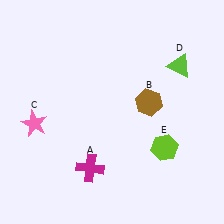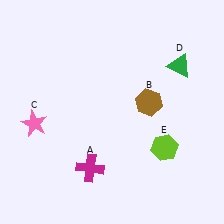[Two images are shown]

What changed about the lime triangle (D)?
In Image 1, D is lime. In Image 2, it changed to green.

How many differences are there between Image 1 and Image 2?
There is 1 difference between the two images.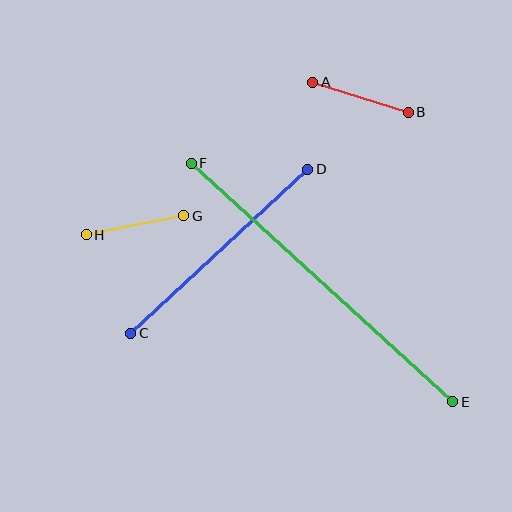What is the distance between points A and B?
The distance is approximately 100 pixels.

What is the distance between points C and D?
The distance is approximately 241 pixels.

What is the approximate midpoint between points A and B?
The midpoint is at approximately (360, 97) pixels.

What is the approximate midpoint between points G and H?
The midpoint is at approximately (135, 225) pixels.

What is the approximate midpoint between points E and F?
The midpoint is at approximately (322, 282) pixels.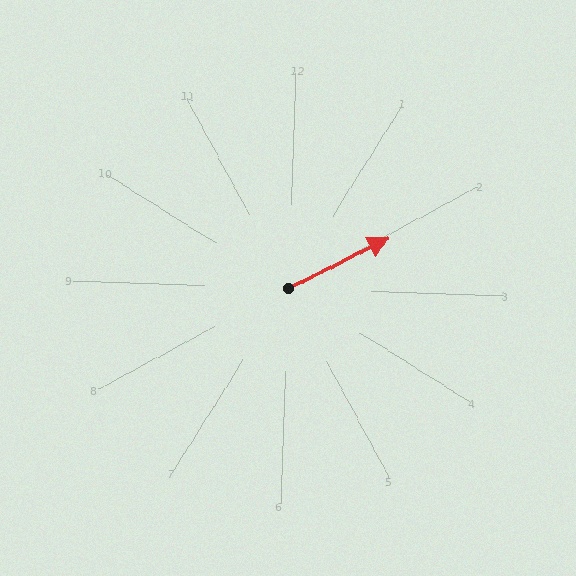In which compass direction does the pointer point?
Northeast.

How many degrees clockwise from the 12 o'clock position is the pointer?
Approximately 62 degrees.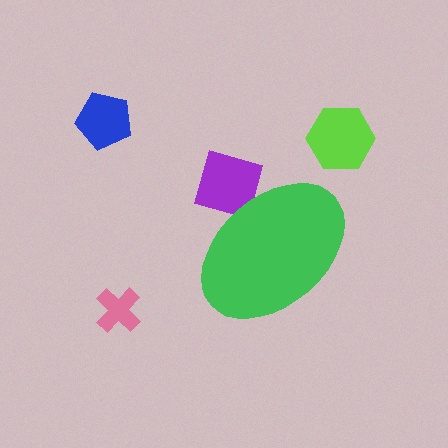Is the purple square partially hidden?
Yes, the purple square is partially hidden behind the green ellipse.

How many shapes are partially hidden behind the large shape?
1 shape is partially hidden.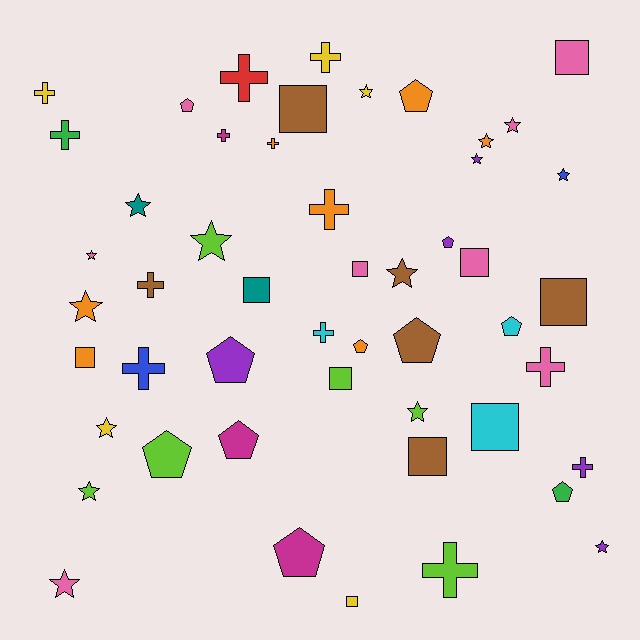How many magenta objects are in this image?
There are 3 magenta objects.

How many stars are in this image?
There are 15 stars.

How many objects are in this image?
There are 50 objects.